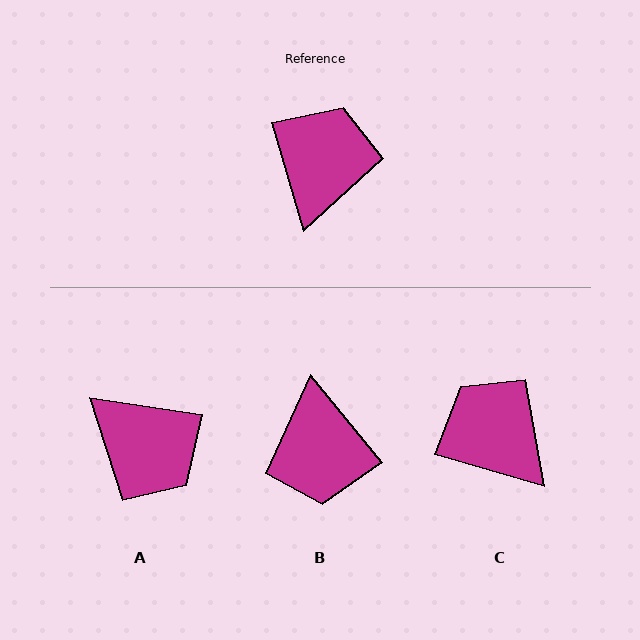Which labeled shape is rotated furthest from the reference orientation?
B, about 157 degrees away.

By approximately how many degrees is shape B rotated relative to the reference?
Approximately 157 degrees clockwise.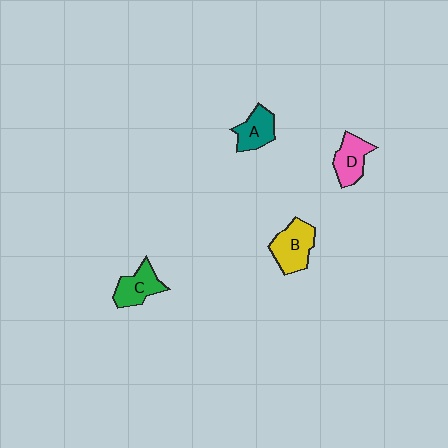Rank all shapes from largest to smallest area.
From largest to smallest: B (yellow), C (green), D (pink), A (teal).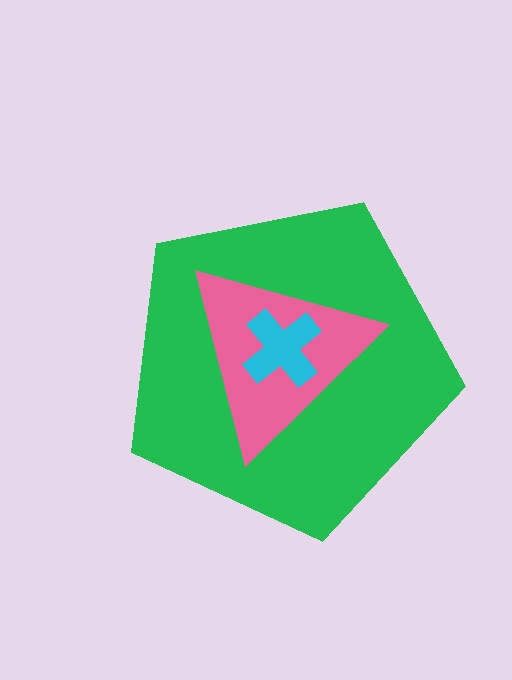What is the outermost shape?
The green pentagon.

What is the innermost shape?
The cyan cross.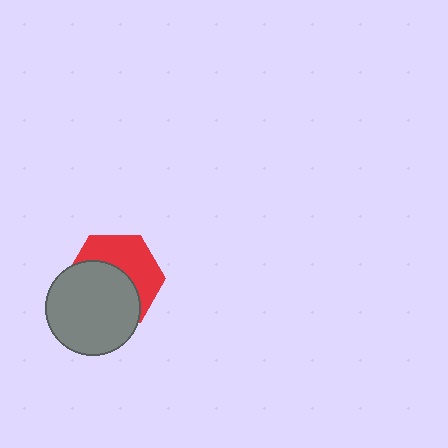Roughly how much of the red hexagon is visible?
About half of it is visible (roughly 45%).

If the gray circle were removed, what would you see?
You would see the complete red hexagon.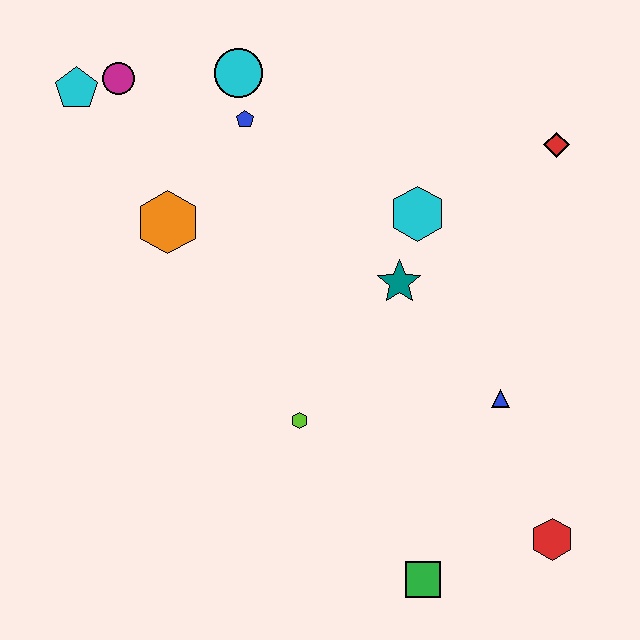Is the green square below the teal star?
Yes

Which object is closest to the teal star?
The cyan hexagon is closest to the teal star.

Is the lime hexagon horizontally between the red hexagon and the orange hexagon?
Yes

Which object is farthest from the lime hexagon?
The cyan pentagon is farthest from the lime hexagon.